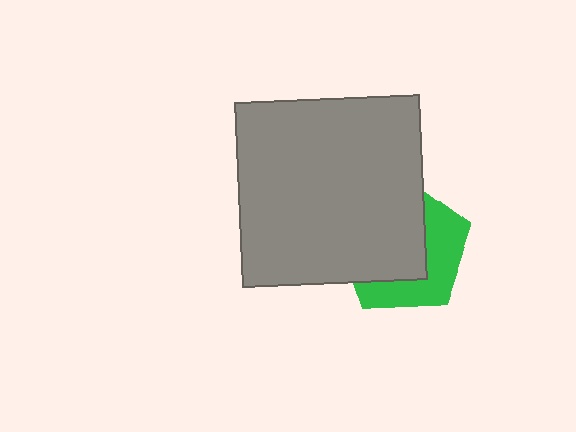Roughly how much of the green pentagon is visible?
A small part of it is visible (roughly 41%).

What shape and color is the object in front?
The object in front is a gray square.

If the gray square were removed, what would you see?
You would see the complete green pentagon.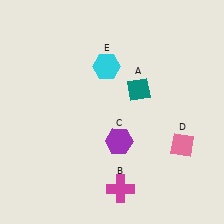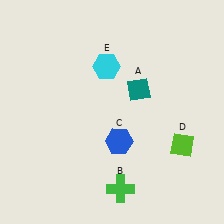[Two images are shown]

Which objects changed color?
B changed from magenta to green. C changed from purple to blue. D changed from pink to lime.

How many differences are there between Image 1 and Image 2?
There are 3 differences between the two images.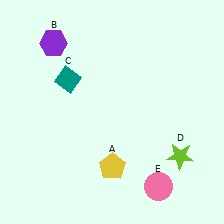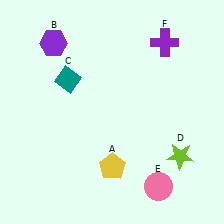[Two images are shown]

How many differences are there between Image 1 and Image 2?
There is 1 difference between the two images.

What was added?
A purple cross (F) was added in Image 2.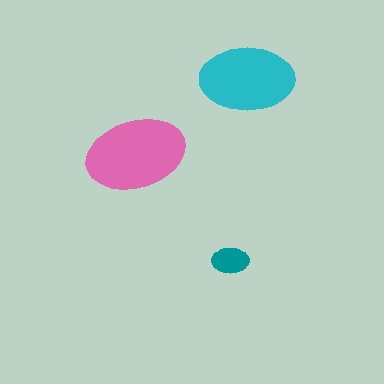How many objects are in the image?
There are 3 objects in the image.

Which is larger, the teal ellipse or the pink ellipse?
The pink one.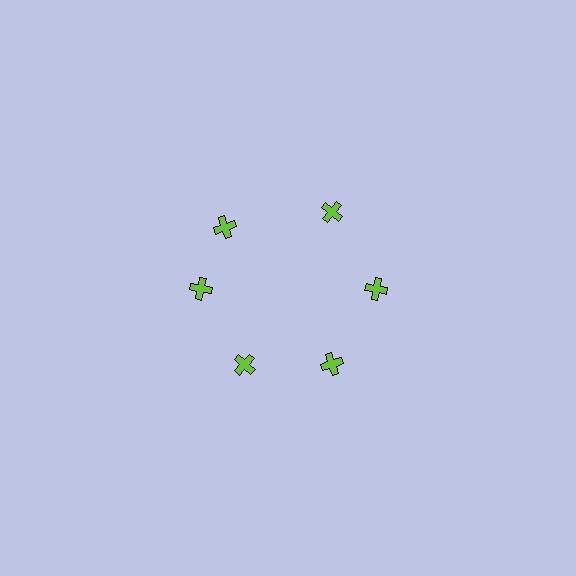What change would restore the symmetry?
The symmetry would be restored by rotating it back into even spacing with its neighbors so that all 6 crosses sit at equal angles and equal distance from the center.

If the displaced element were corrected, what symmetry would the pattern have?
It would have 6-fold rotational symmetry — the pattern would map onto itself every 60 degrees.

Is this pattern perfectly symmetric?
No. The 6 lime crosses are arranged in a ring, but one element near the 11 o'clock position is rotated out of alignment along the ring, breaking the 6-fold rotational symmetry.